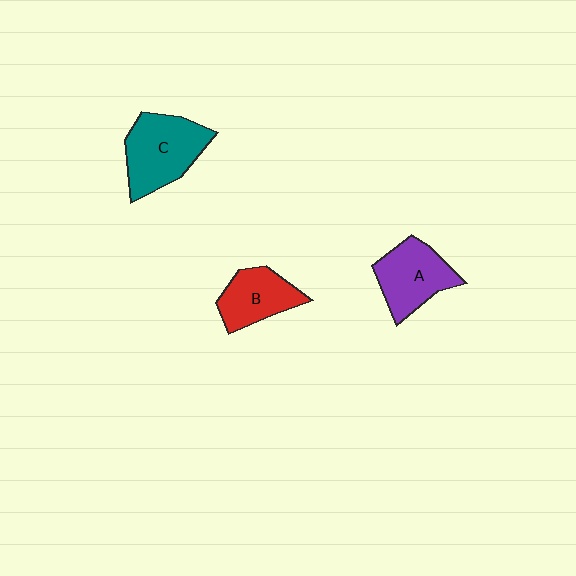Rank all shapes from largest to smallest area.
From largest to smallest: C (teal), A (purple), B (red).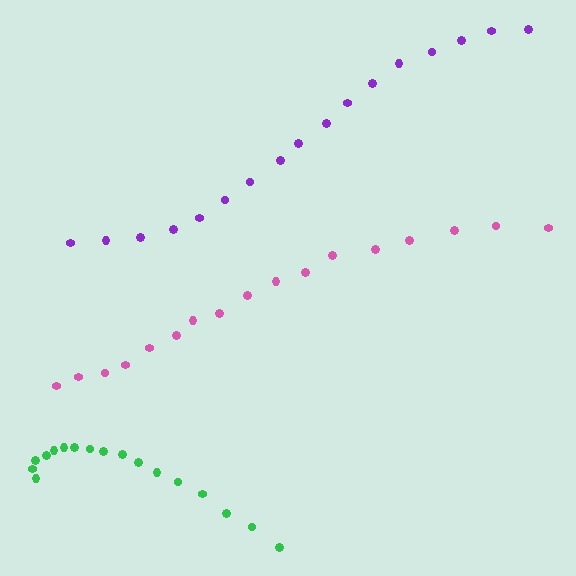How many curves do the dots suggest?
There are 3 distinct paths.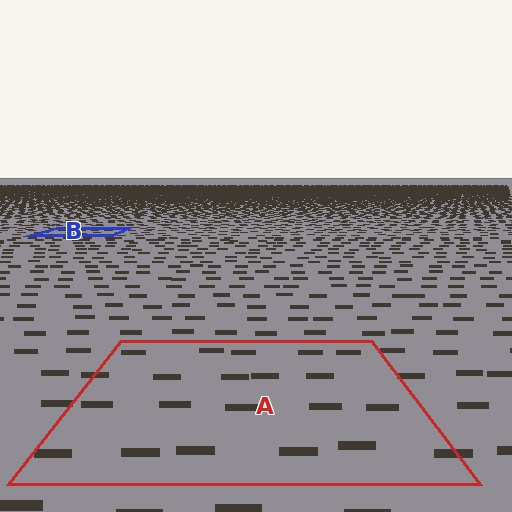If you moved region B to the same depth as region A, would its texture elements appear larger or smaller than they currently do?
They would appear larger. At a closer depth, the same texture elements are projected at a bigger on-screen size.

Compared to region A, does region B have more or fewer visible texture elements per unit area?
Region B has more texture elements per unit area — they are packed more densely because it is farther away.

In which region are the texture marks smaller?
The texture marks are smaller in region B, because it is farther away.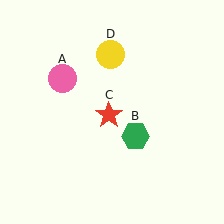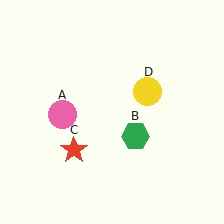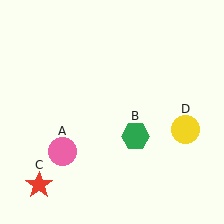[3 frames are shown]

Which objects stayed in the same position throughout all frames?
Green hexagon (object B) remained stationary.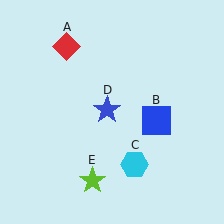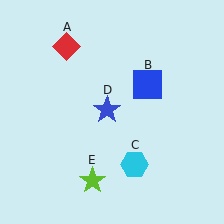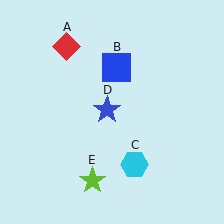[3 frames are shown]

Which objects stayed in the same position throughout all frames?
Red diamond (object A) and cyan hexagon (object C) and blue star (object D) and lime star (object E) remained stationary.